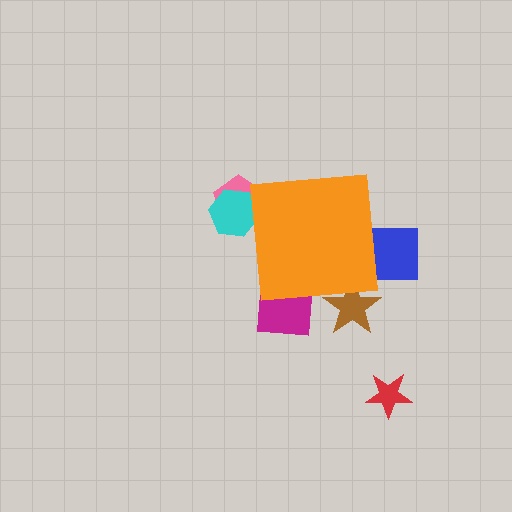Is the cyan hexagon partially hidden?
Yes, the cyan hexagon is partially hidden behind the orange square.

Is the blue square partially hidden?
Yes, the blue square is partially hidden behind the orange square.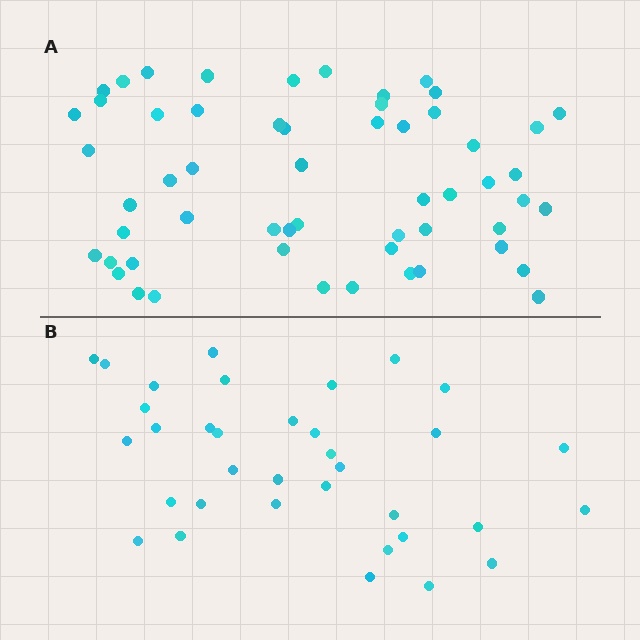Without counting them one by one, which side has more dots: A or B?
Region A (the top region) has more dots.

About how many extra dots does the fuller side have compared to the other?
Region A has approximately 20 more dots than region B.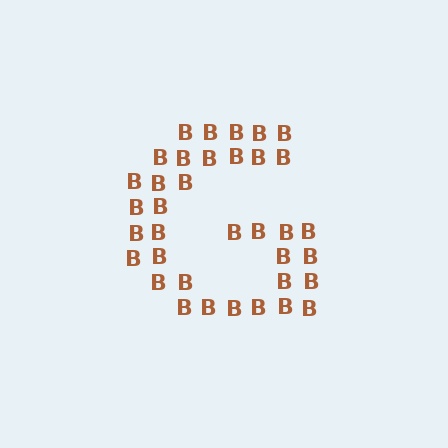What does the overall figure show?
The overall figure shows the letter G.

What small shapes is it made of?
It is made of small letter B's.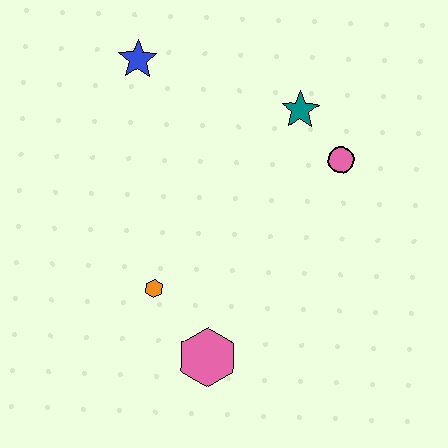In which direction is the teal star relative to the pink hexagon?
The teal star is above the pink hexagon.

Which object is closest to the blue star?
The teal star is closest to the blue star.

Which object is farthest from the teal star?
The pink hexagon is farthest from the teal star.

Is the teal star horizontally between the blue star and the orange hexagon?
No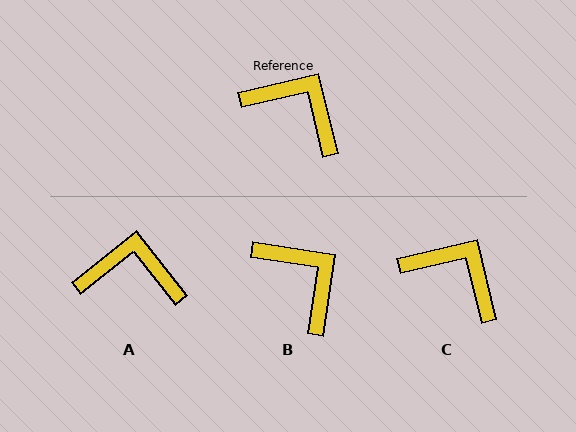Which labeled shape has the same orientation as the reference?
C.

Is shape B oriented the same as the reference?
No, it is off by about 22 degrees.